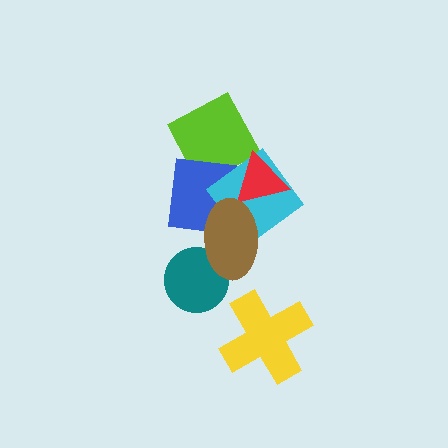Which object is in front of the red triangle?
The brown ellipse is in front of the red triangle.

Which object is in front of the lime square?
The blue square is in front of the lime square.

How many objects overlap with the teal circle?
1 object overlaps with the teal circle.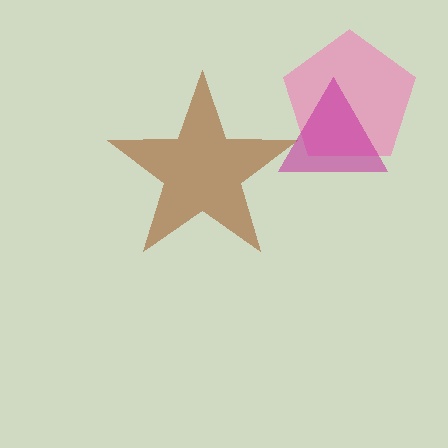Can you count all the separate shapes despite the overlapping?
Yes, there are 3 separate shapes.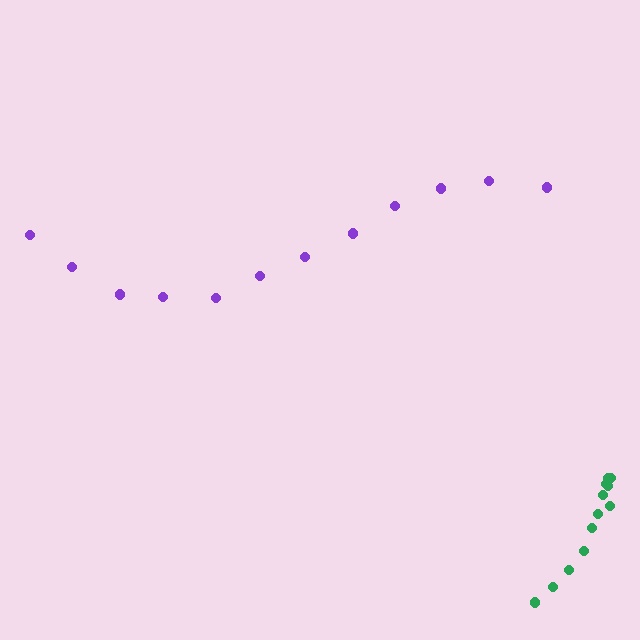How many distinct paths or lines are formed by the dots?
There are 2 distinct paths.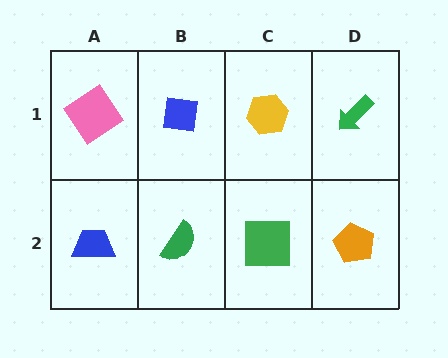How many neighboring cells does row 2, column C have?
3.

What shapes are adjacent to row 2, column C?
A yellow hexagon (row 1, column C), a green semicircle (row 2, column B), an orange pentagon (row 2, column D).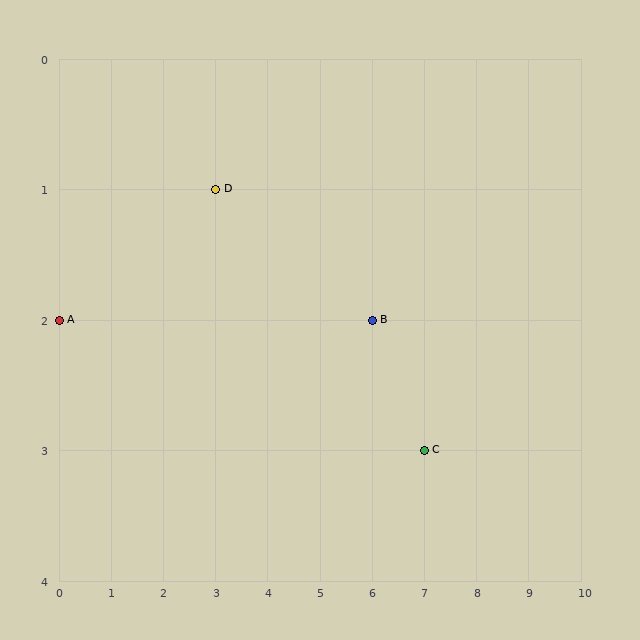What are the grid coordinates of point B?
Point B is at grid coordinates (6, 2).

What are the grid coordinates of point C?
Point C is at grid coordinates (7, 3).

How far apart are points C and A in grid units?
Points C and A are 7 columns and 1 row apart (about 7.1 grid units diagonally).